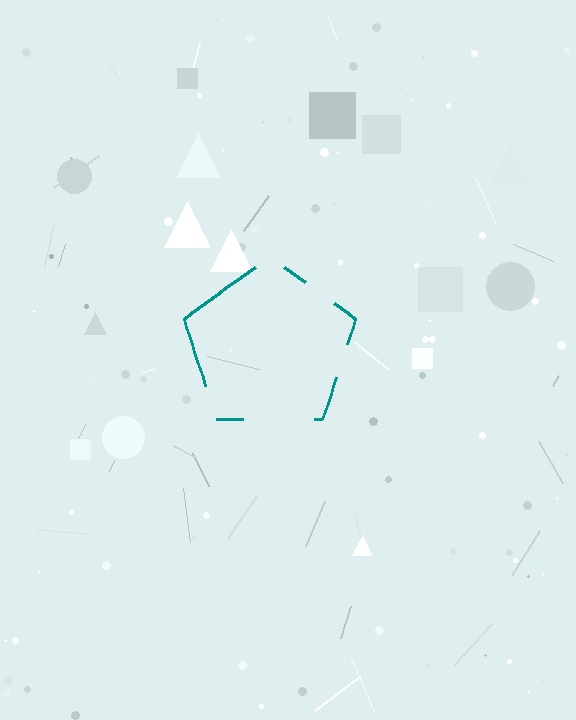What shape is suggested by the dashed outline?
The dashed outline suggests a pentagon.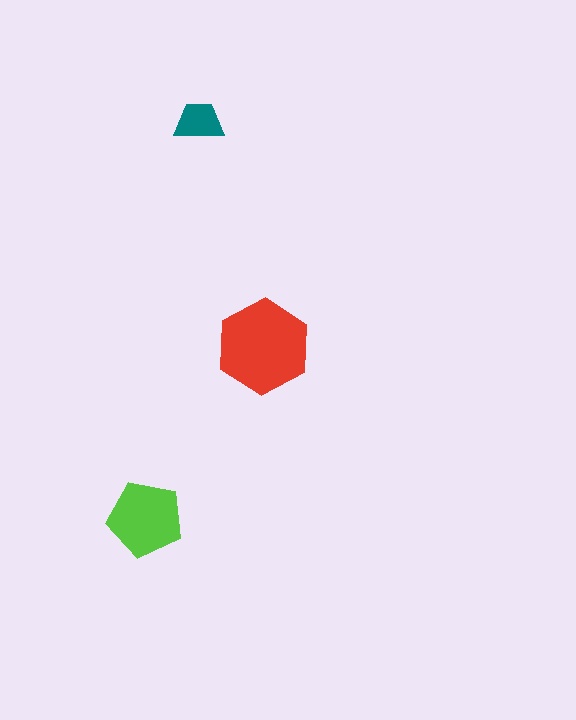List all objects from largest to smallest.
The red hexagon, the lime pentagon, the teal trapezoid.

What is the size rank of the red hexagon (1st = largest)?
1st.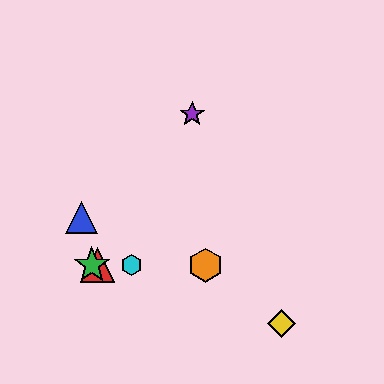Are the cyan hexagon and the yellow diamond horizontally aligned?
No, the cyan hexagon is at y≈265 and the yellow diamond is at y≈324.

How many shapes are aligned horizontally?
4 shapes (the red triangle, the green star, the orange hexagon, the cyan hexagon) are aligned horizontally.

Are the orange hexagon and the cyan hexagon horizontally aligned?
Yes, both are at y≈265.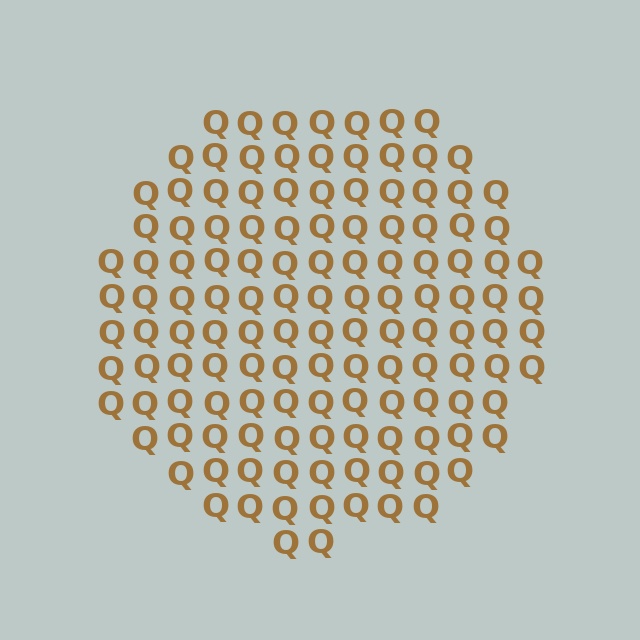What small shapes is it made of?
It is made of small letter Q's.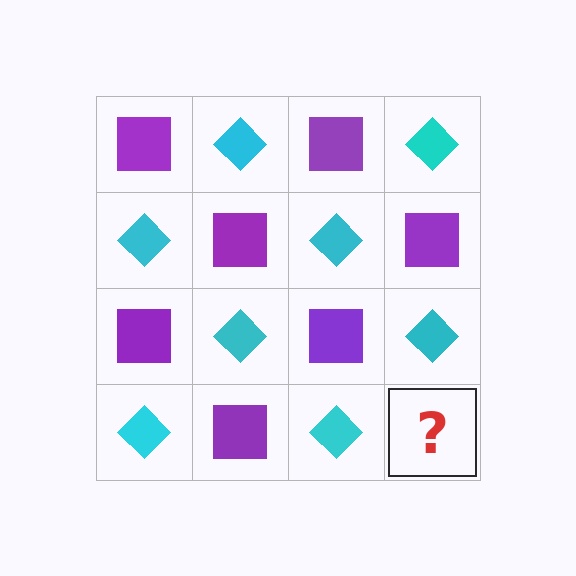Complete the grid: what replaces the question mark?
The question mark should be replaced with a purple square.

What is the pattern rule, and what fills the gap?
The rule is that it alternates purple square and cyan diamond in a checkerboard pattern. The gap should be filled with a purple square.